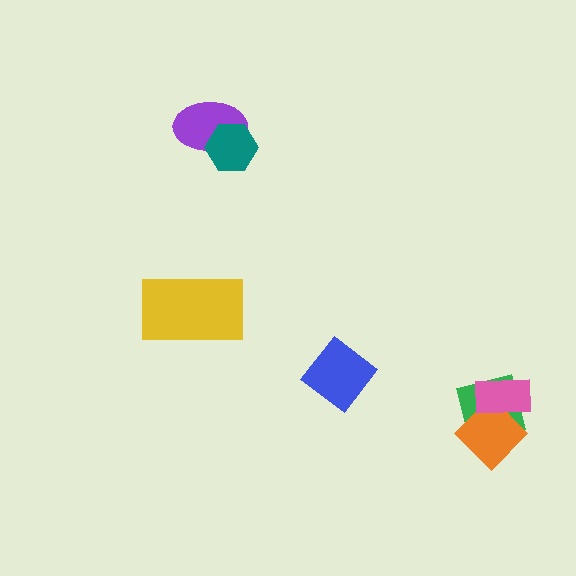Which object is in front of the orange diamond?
The pink rectangle is in front of the orange diamond.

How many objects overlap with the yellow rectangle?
0 objects overlap with the yellow rectangle.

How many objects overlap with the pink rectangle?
2 objects overlap with the pink rectangle.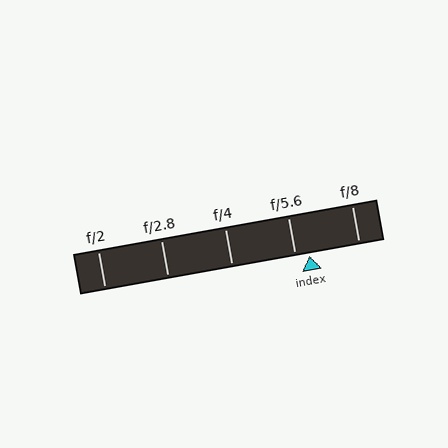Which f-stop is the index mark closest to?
The index mark is closest to f/5.6.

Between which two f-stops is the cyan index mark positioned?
The index mark is between f/5.6 and f/8.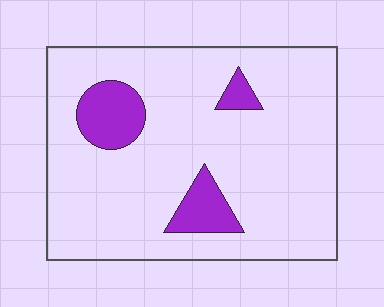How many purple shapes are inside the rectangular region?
3.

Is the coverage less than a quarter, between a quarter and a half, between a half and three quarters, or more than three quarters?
Less than a quarter.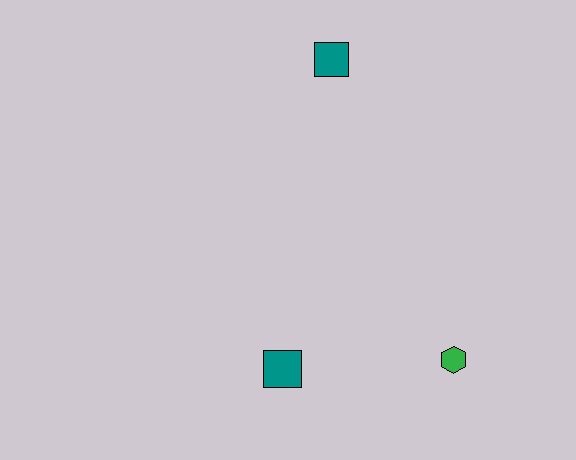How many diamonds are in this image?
There are no diamonds.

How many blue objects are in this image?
There are no blue objects.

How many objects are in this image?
There are 3 objects.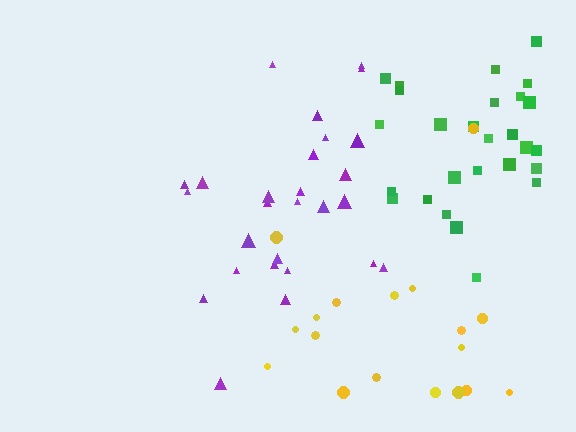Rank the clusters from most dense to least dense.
green, purple, yellow.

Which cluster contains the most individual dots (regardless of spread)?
Green (27).